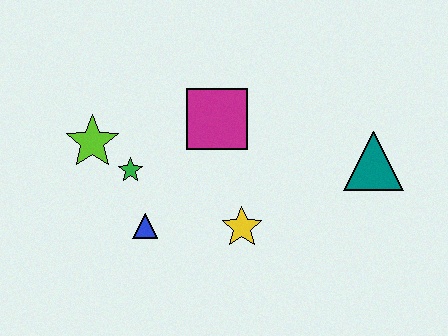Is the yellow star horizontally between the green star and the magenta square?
No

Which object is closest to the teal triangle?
The yellow star is closest to the teal triangle.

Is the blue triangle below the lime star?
Yes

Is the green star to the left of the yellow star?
Yes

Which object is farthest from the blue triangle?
The teal triangle is farthest from the blue triangle.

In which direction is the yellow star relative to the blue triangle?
The yellow star is to the right of the blue triangle.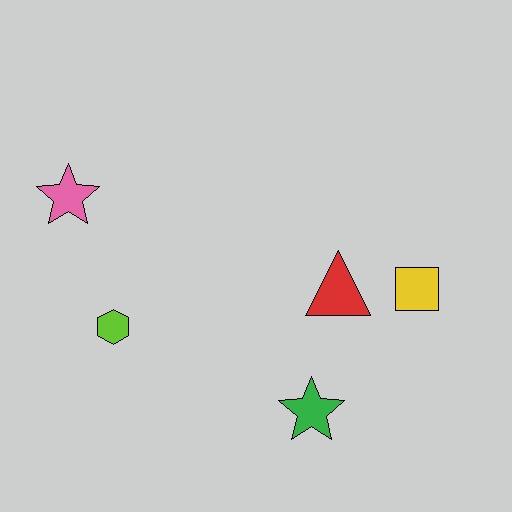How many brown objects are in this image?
There are no brown objects.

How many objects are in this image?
There are 5 objects.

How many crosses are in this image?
There are no crosses.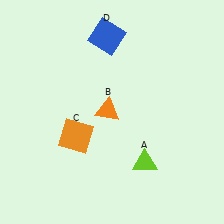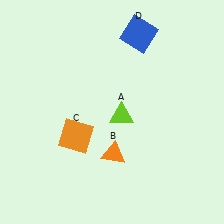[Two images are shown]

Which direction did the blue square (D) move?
The blue square (D) moved right.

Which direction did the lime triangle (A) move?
The lime triangle (A) moved up.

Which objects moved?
The objects that moved are: the lime triangle (A), the orange triangle (B), the blue square (D).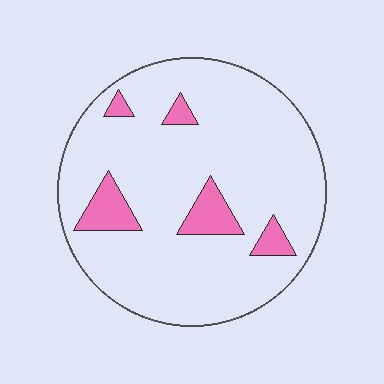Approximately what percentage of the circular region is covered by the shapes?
Approximately 10%.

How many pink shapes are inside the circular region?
5.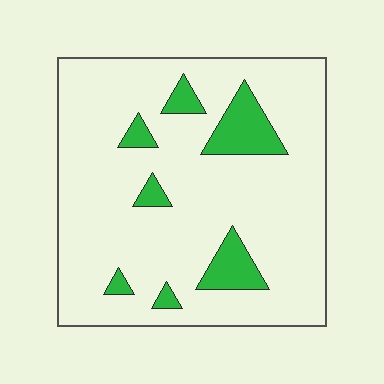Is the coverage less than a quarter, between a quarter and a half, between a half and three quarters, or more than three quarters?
Less than a quarter.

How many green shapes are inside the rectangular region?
7.